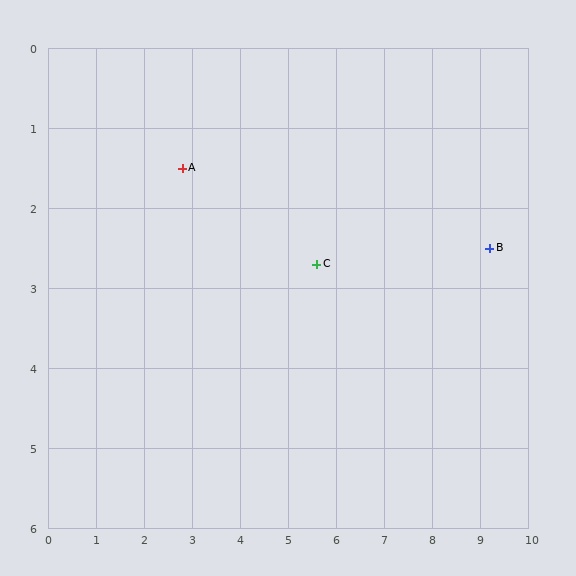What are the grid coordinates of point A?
Point A is at approximately (2.8, 1.5).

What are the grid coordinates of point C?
Point C is at approximately (5.6, 2.7).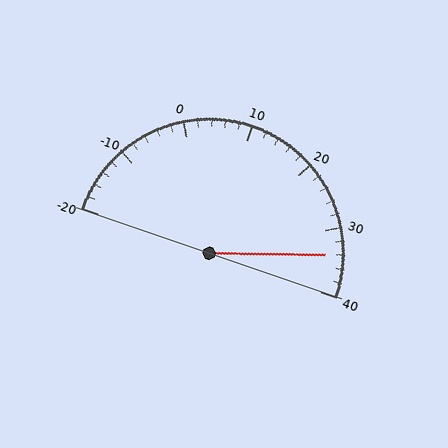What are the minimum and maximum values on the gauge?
The gauge ranges from -20 to 40.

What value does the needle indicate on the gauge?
The needle indicates approximately 34.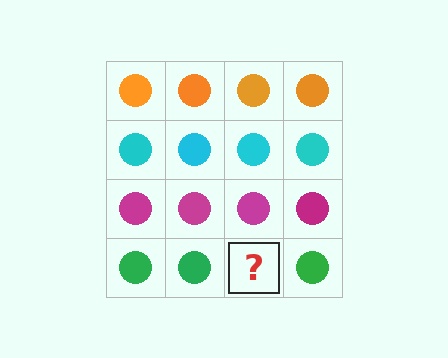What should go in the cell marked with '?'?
The missing cell should contain a green circle.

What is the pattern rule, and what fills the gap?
The rule is that each row has a consistent color. The gap should be filled with a green circle.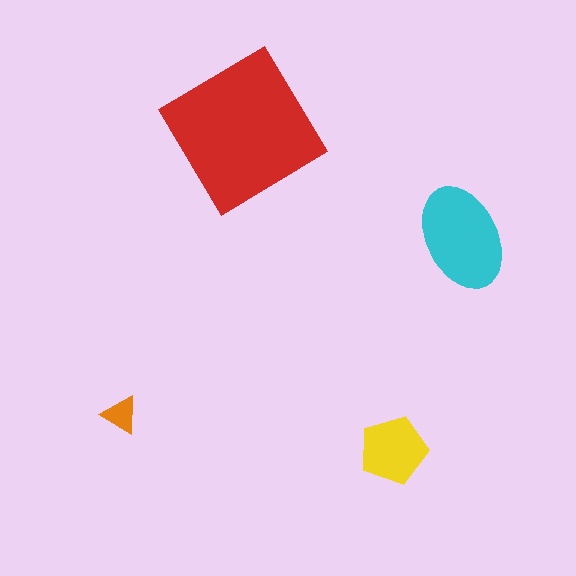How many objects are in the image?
There are 4 objects in the image.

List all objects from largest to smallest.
The red diamond, the cyan ellipse, the yellow pentagon, the orange triangle.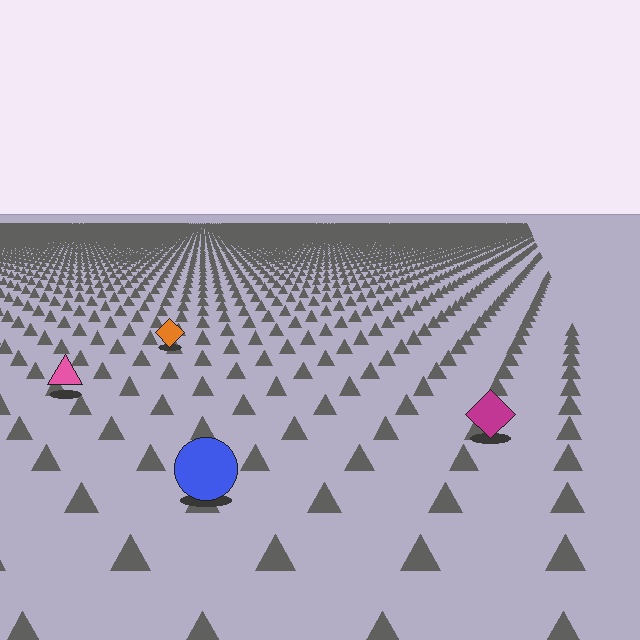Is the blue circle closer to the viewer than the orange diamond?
Yes. The blue circle is closer — you can tell from the texture gradient: the ground texture is coarser near it.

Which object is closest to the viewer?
The blue circle is closest. The texture marks near it are larger and more spread out.